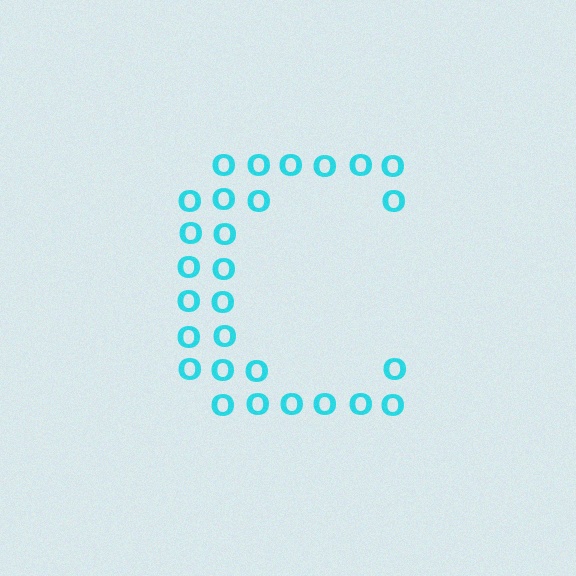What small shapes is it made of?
It is made of small letter O's.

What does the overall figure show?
The overall figure shows the letter C.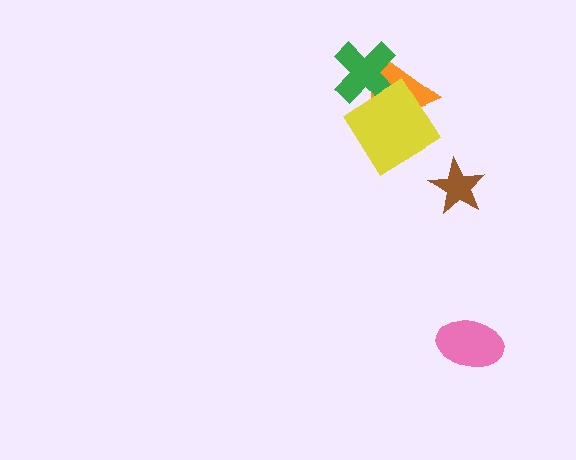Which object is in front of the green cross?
The yellow diamond is in front of the green cross.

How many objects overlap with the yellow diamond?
2 objects overlap with the yellow diamond.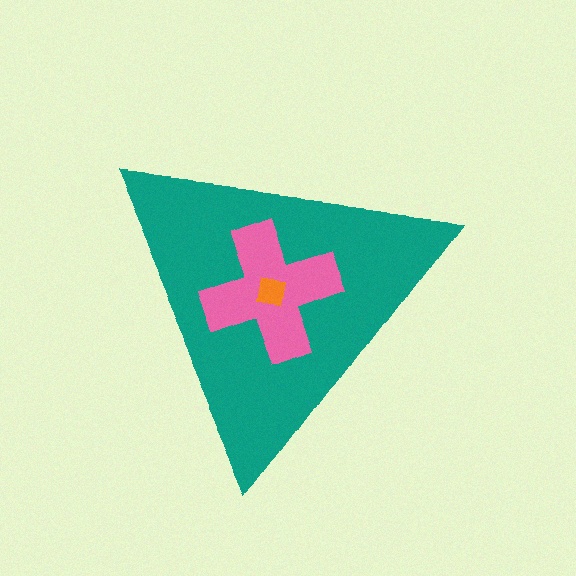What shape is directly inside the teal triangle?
The pink cross.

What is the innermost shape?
The orange square.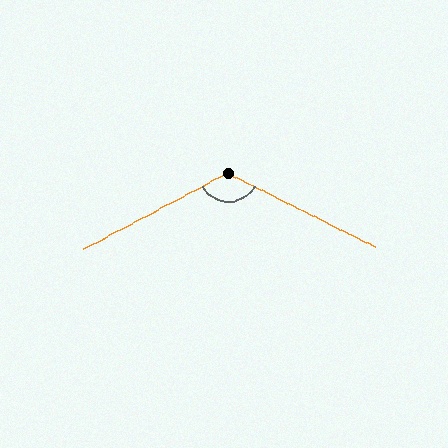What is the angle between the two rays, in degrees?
Approximately 125 degrees.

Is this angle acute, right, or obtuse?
It is obtuse.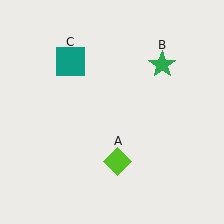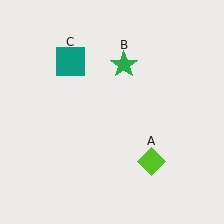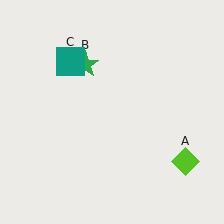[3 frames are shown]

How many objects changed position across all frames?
2 objects changed position: lime diamond (object A), green star (object B).